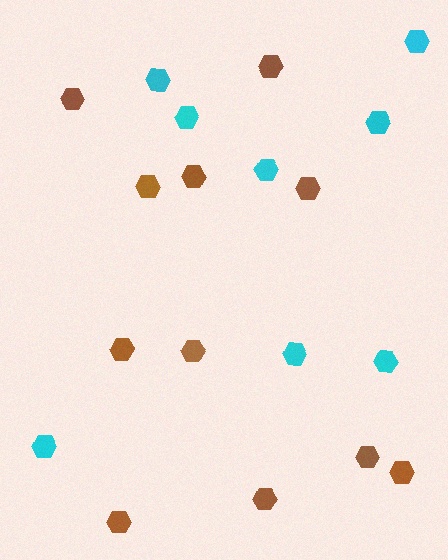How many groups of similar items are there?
There are 2 groups: one group of brown hexagons (11) and one group of cyan hexagons (8).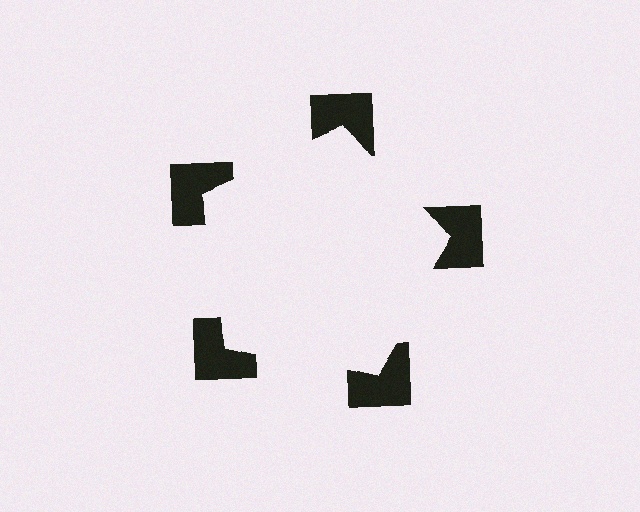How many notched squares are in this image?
There are 5 — one at each vertex of the illusory pentagon.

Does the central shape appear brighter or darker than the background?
It typically appears slightly brighter than the background, even though no actual brightness change is drawn.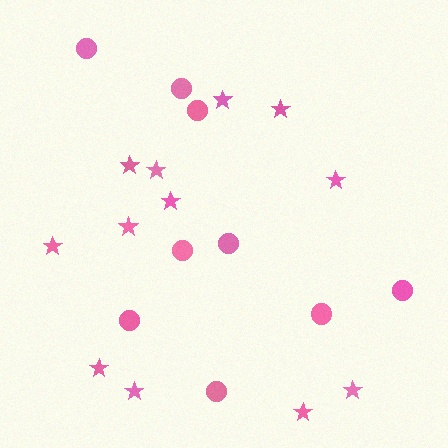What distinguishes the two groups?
There are 2 groups: one group of stars (12) and one group of circles (9).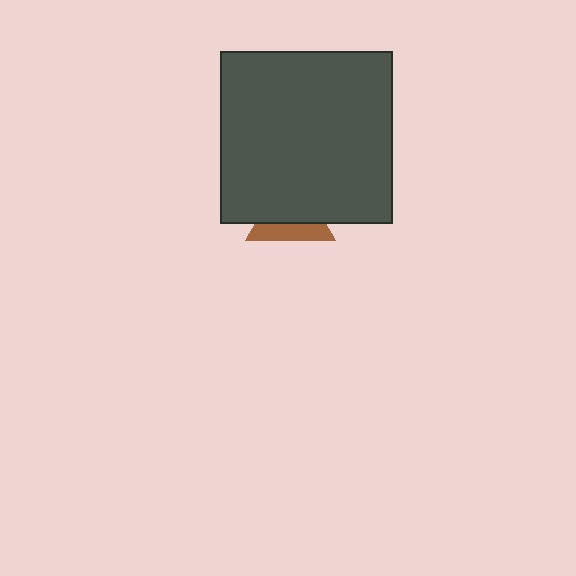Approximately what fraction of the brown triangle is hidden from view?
Roughly 60% of the brown triangle is hidden behind the dark gray square.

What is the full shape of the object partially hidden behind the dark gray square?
The partially hidden object is a brown triangle.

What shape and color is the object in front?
The object in front is a dark gray square.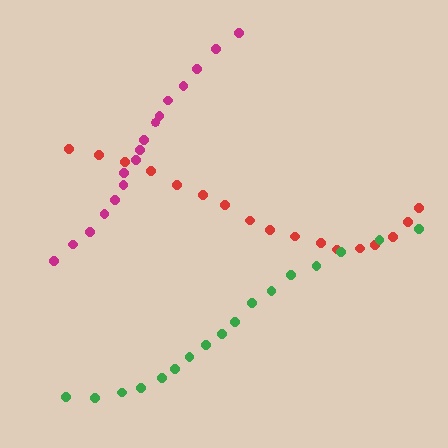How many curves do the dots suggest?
There are 3 distinct paths.